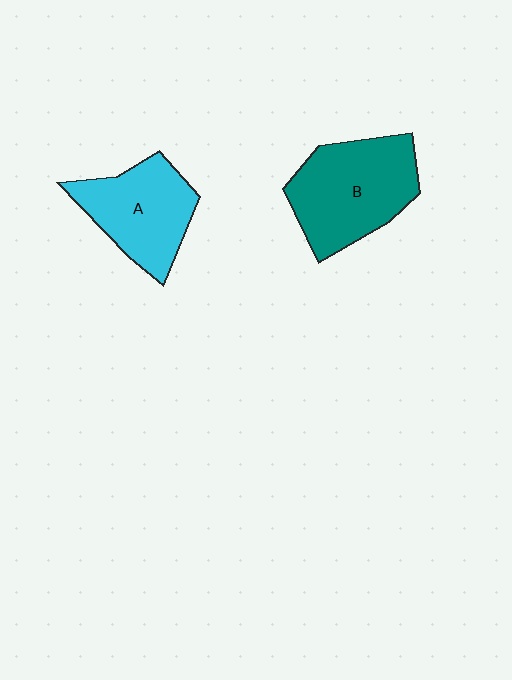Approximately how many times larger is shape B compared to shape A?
Approximately 1.2 times.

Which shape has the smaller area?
Shape A (cyan).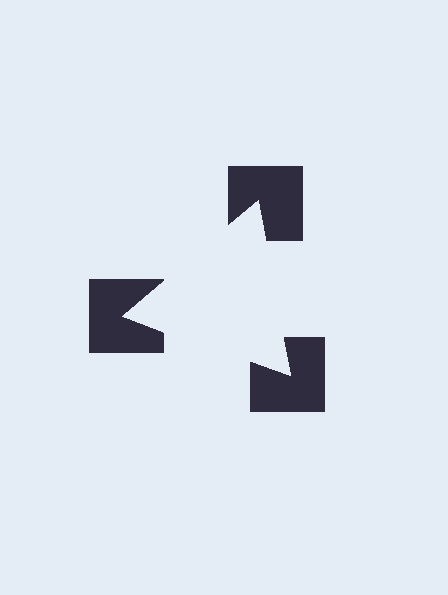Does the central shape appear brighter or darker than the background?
It typically appears slightly brighter than the background, even though no actual brightness change is drawn.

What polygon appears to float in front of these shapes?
An illusory triangle — its edges are inferred from the aligned wedge cuts in the notched squares, not physically drawn.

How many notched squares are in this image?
There are 3 — one at each vertex of the illusory triangle.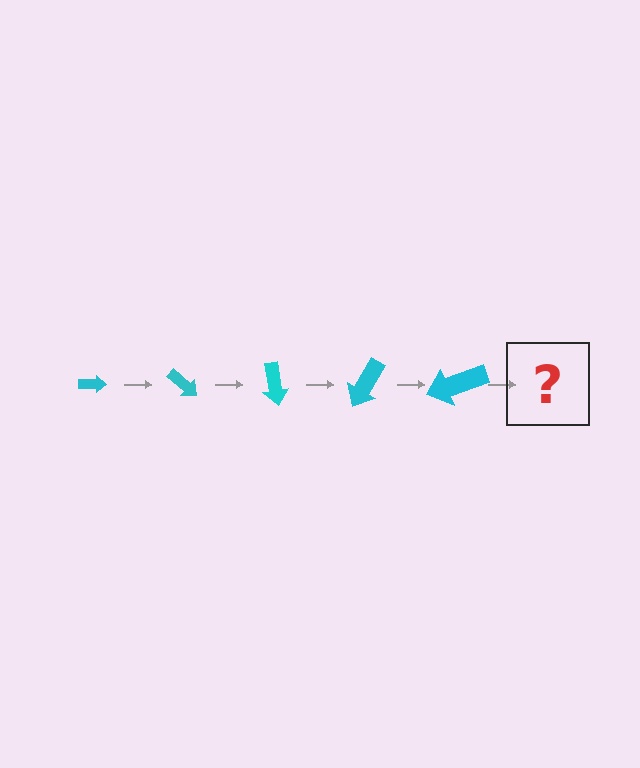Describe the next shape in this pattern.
It should be an arrow, larger than the previous one and rotated 200 degrees from the start.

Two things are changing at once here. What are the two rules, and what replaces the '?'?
The two rules are that the arrow grows larger each step and it rotates 40 degrees each step. The '?' should be an arrow, larger than the previous one and rotated 200 degrees from the start.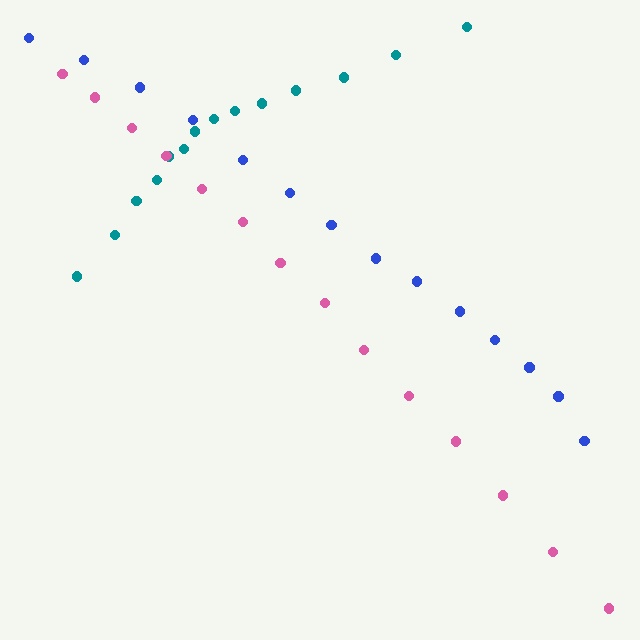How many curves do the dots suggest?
There are 3 distinct paths.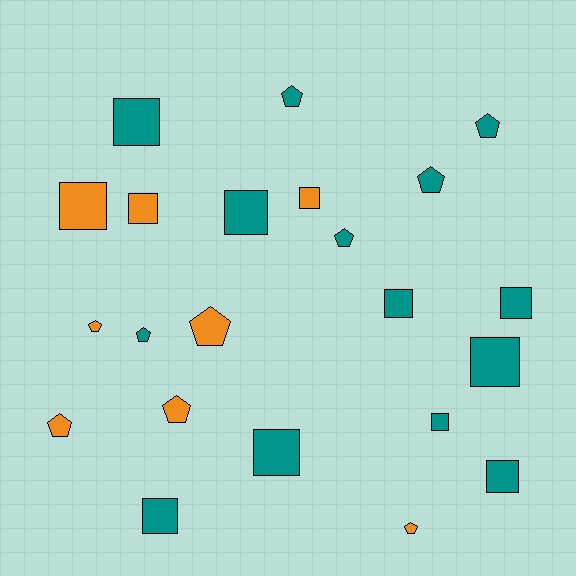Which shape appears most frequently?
Square, with 12 objects.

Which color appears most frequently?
Teal, with 14 objects.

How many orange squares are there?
There are 3 orange squares.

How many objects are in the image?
There are 22 objects.